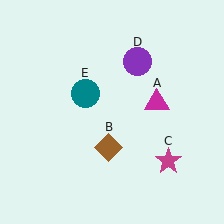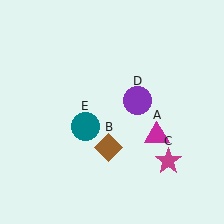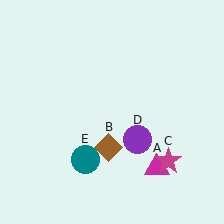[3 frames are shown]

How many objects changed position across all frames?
3 objects changed position: magenta triangle (object A), purple circle (object D), teal circle (object E).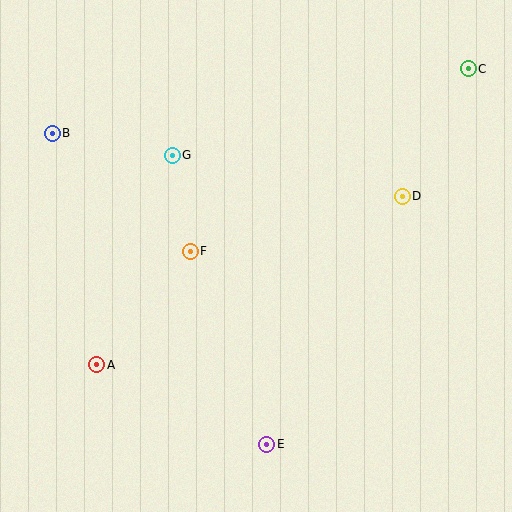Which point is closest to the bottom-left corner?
Point A is closest to the bottom-left corner.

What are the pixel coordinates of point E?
Point E is at (267, 444).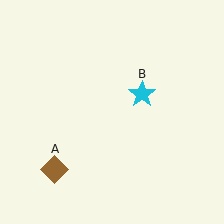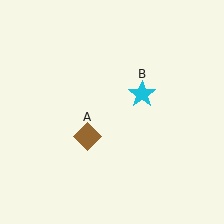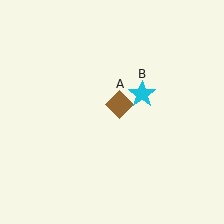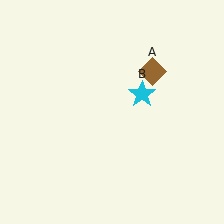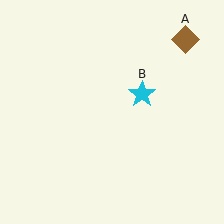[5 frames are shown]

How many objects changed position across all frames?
1 object changed position: brown diamond (object A).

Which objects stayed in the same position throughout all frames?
Cyan star (object B) remained stationary.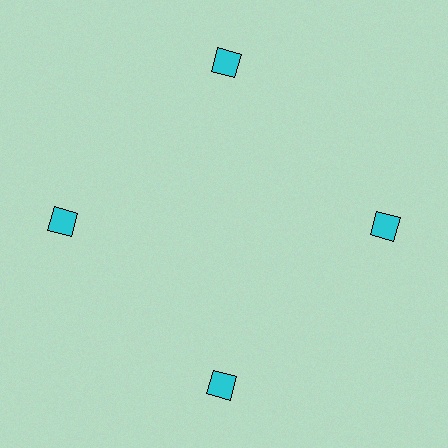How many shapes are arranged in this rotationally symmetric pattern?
There are 4 shapes, arranged in 4 groups of 1.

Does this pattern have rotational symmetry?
Yes, this pattern has 4-fold rotational symmetry. It looks the same after rotating 90 degrees around the center.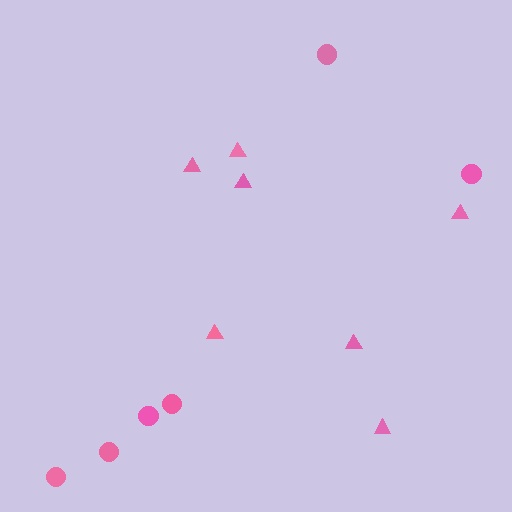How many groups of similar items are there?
There are 2 groups: one group of circles (6) and one group of triangles (7).